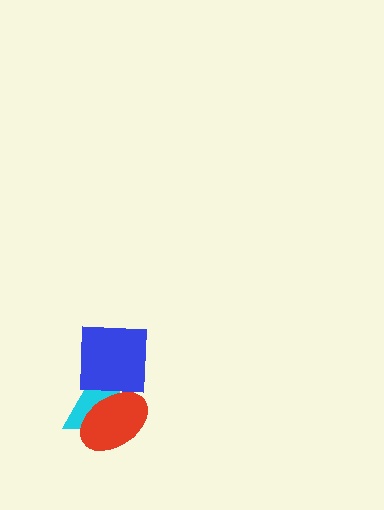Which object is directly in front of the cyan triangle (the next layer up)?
The blue square is directly in front of the cyan triangle.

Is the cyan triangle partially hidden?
Yes, it is partially covered by another shape.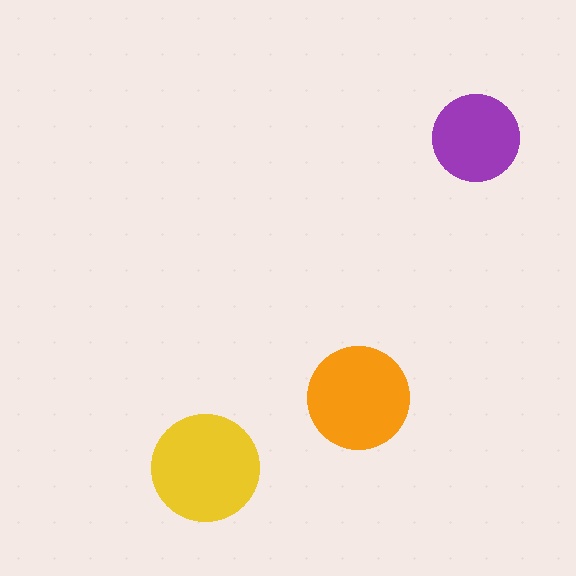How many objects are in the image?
There are 3 objects in the image.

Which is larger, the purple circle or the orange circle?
The orange one.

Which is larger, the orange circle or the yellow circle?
The yellow one.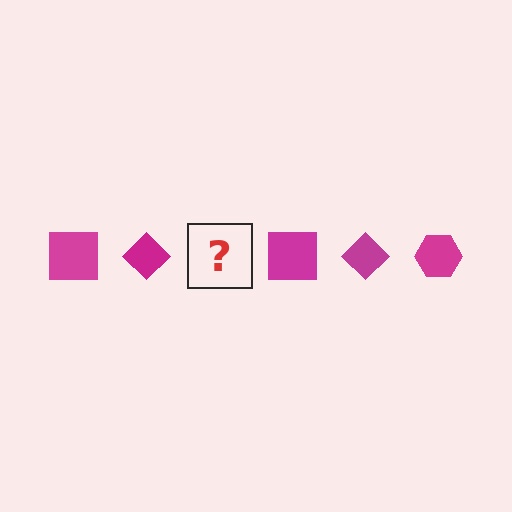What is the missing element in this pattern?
The missing element is a magenta hexagon.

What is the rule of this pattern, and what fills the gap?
The rule is that the pattern cycles through square, diamond, hexagon shapes in magenta. The gap should be filled with a magenta hexagon.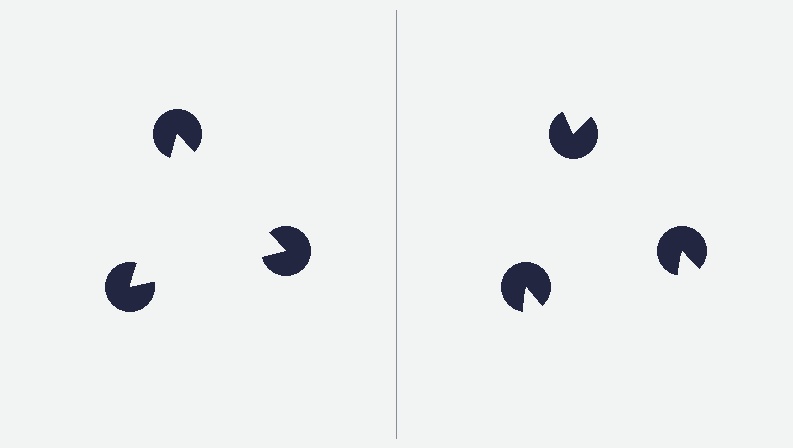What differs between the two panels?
The pac-man discs are positioned identically on both sides; only the wedge orientations differ. On the left they align to a triangle; on the right they are misaligned.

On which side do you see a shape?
An illusory triangle appears on the left side. On the right side the wedge cuts are rotated, so no coherent shape forms.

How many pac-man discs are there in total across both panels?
6 — 3 on each side.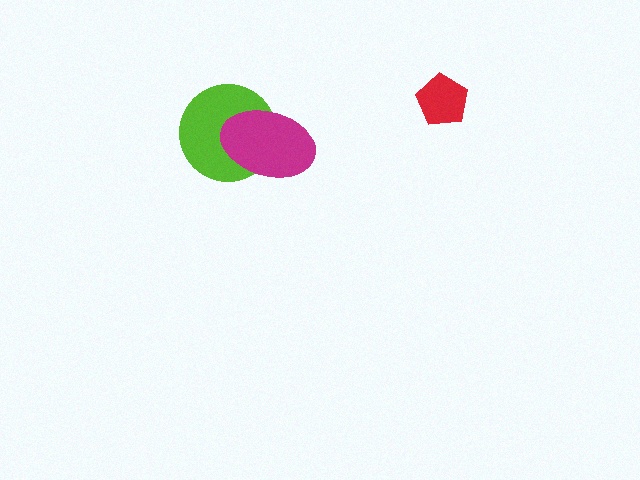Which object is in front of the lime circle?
The magenta ellipse is in front of the lime circle.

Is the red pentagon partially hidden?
No, no other shape covers it.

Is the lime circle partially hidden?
Yes, it is partially covered by another shape.